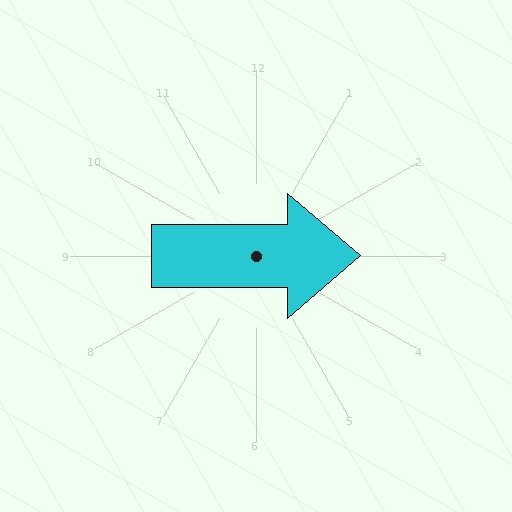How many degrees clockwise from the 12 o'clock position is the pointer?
Approximately 90 degrees.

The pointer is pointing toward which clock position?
Roughly 3 o'clock.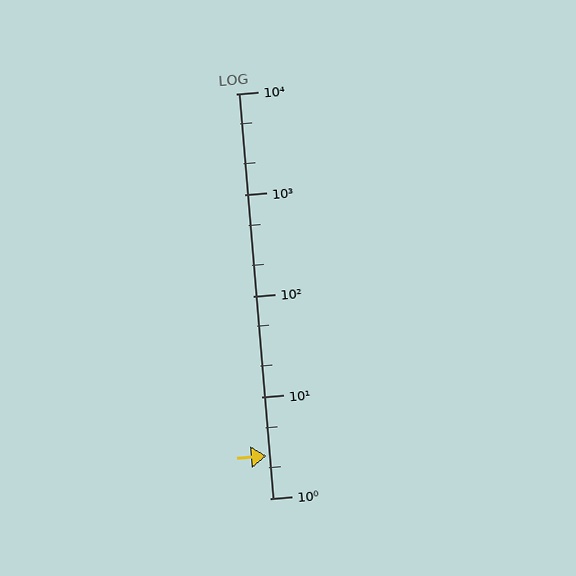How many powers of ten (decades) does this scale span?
The scale spans 4 decades, from 1 to 10000.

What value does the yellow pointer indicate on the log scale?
The pointer indicates approximately 2.6.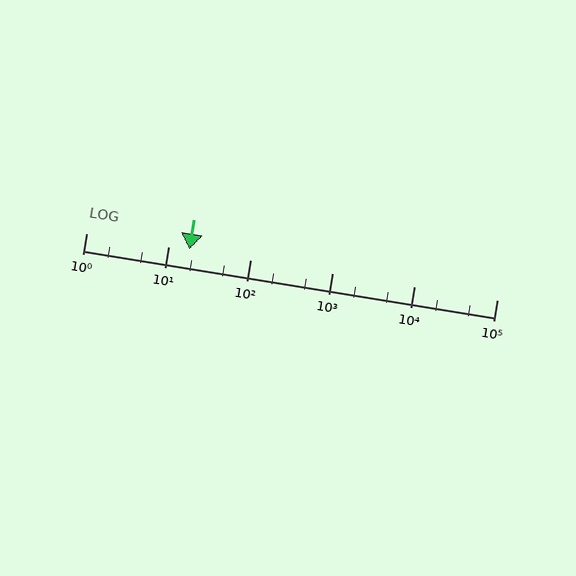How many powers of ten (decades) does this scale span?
The scale spans 5 decades, from 1 to 100000.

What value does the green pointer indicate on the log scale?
The pointer indicates approximately 18.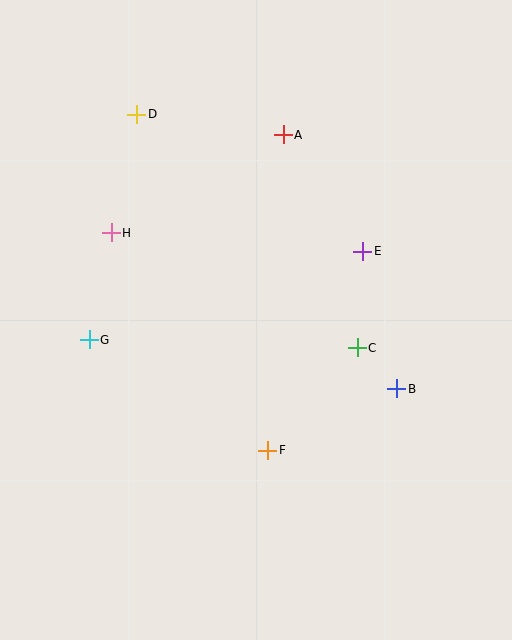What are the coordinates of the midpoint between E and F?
The midpoint between E and F is at (315, 351).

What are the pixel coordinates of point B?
Point B is at (397, 389).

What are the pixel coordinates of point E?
Point E is at (363, 251).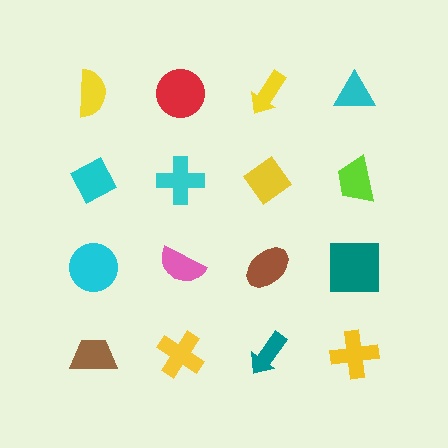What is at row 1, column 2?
A red circle.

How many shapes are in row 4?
4 shapes.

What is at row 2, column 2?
A cyan cross.